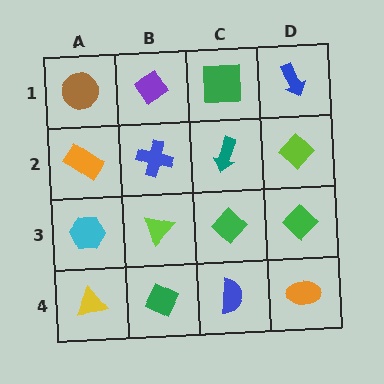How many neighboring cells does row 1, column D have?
2.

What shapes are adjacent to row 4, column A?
A cyan hexagon (row 3, column A), a green diamond (row 4, column B).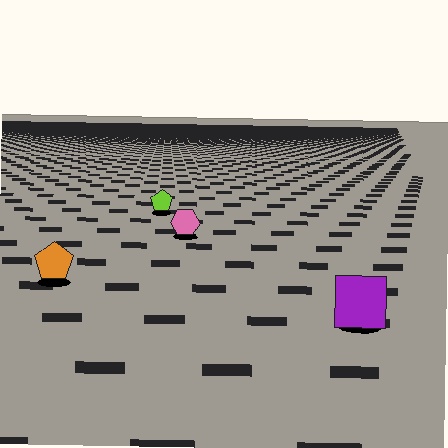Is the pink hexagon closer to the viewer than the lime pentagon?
Yes. The pink hexagon is closer — you can tell from the texture gradient: the ground texture is coarser near it.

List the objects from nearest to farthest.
From nearest to farthest: the purple square, the orange pentagon, the pink hexagon, the lime pentagon.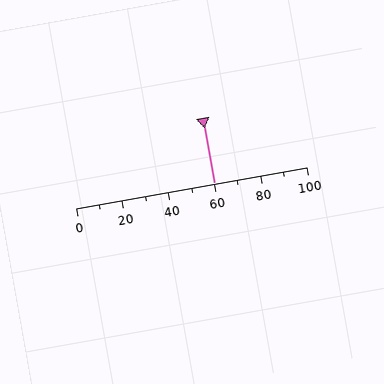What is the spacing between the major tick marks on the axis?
The major ticks are spaced 20 apart.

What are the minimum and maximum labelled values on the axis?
The axis runs from 0 to 100.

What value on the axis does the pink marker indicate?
The marker indicates approximately 60.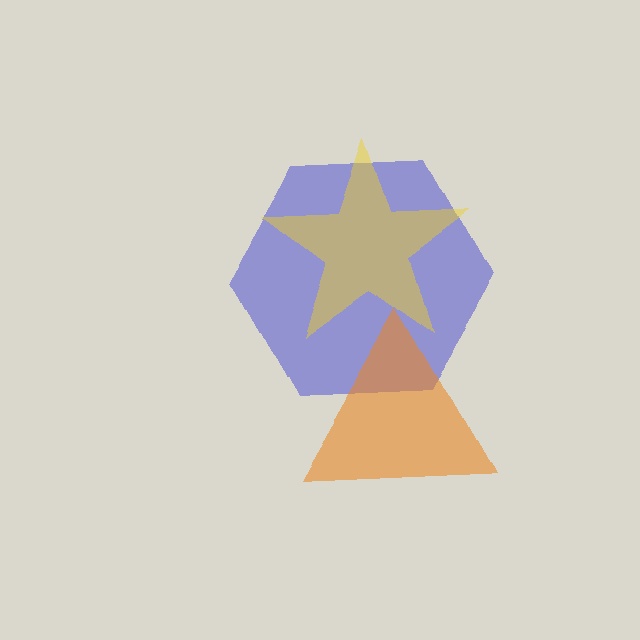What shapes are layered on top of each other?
The layered shapes are: a blue hexagon, a yellow star, an orange triangle.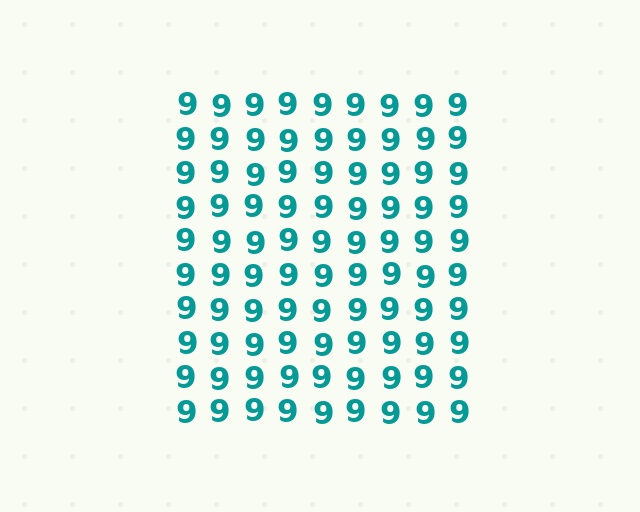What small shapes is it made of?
It is made of small digit 9's.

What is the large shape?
The large shape is a square.